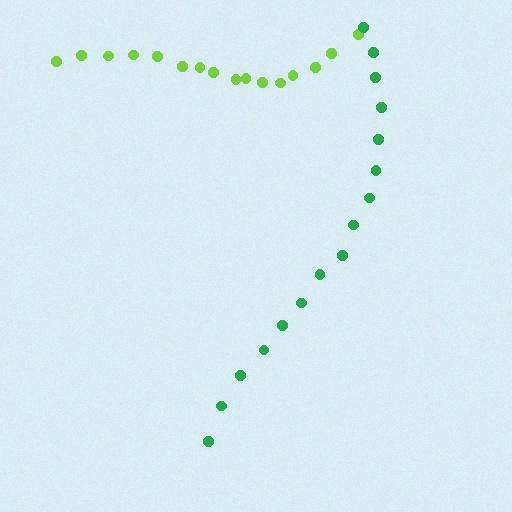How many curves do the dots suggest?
There are 2 distinct paths.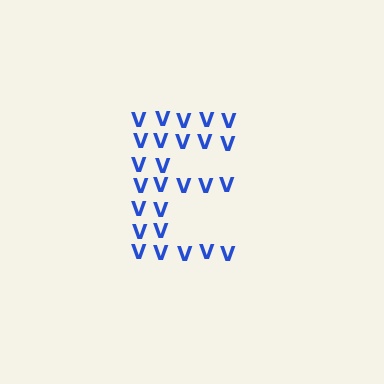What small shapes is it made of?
It is made of small letter V's.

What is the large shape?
The large shape is the letter E.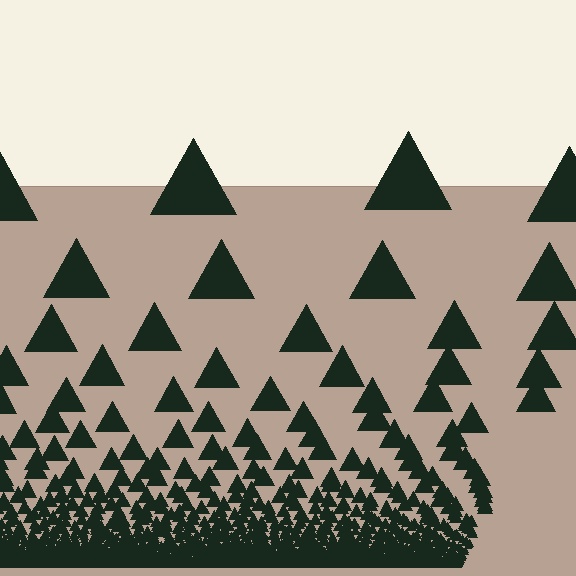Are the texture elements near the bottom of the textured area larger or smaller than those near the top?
Smaller. The gradient is inverted — elements near the bottom are smaller and denser.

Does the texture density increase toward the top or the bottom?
Density increases toward the bottom.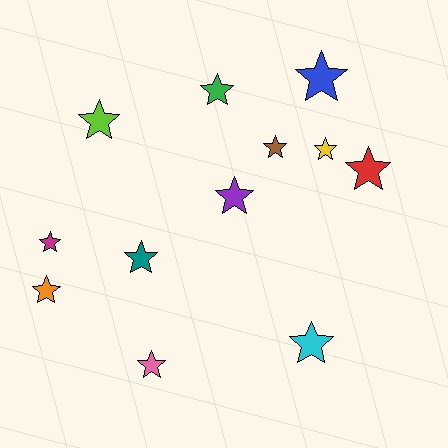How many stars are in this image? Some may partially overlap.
There are 12 stars.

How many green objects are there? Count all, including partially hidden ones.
There is 1 green object.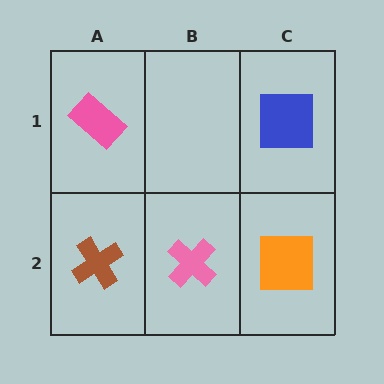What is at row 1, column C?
A blue square.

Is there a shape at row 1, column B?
No, that cell is empty.